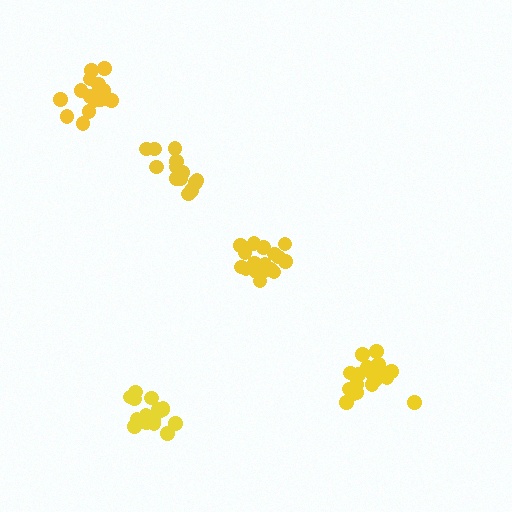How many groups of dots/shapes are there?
There are 5 groups.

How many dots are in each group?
Group 1: 13 dots, Group 2: 18 dots, Group 3: 16 dots, Group 4: 18 dots, Group 5: 16 dots (81 total).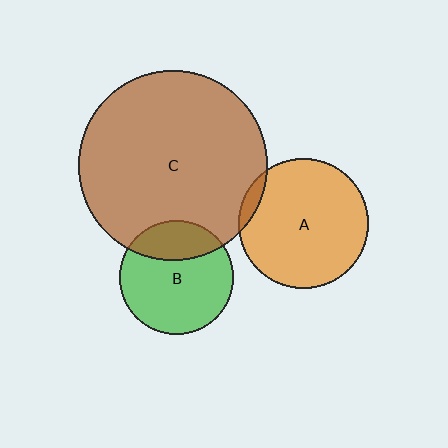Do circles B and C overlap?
Yes.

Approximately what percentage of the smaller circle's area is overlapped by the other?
Approximately 25%.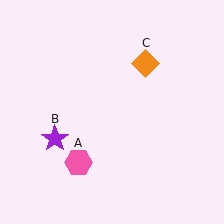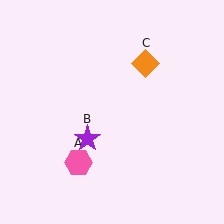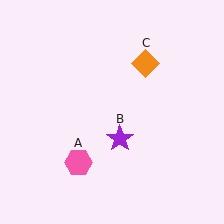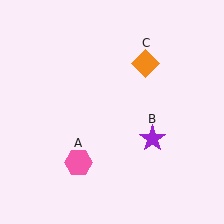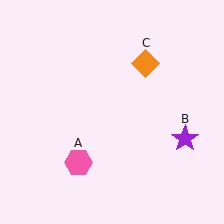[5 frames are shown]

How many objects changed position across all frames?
1 object changed position: purple star (object B).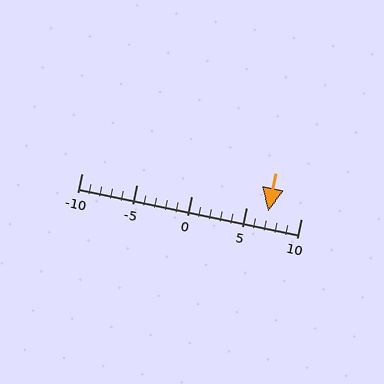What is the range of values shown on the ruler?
The ruler shows values from -10 to 10.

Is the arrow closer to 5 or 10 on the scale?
The arrow is closer to 5.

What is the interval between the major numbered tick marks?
The major tick marks are spaced 5 units apart.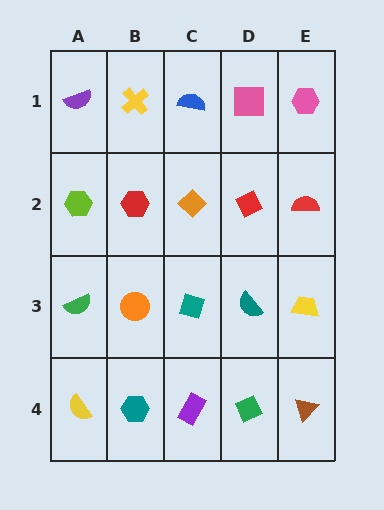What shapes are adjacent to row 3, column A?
A lime hexagon (row 2, column A), a yellow semicircle (row 4, column A), an orange circle (row 3, column B).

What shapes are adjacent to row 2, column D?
A pink square (row 1, column D), a teal semicircle (row 3, column D), an orange diamond (row 2, column C), a red semicircle (row 2, column E).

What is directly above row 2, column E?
A pink hexagon.